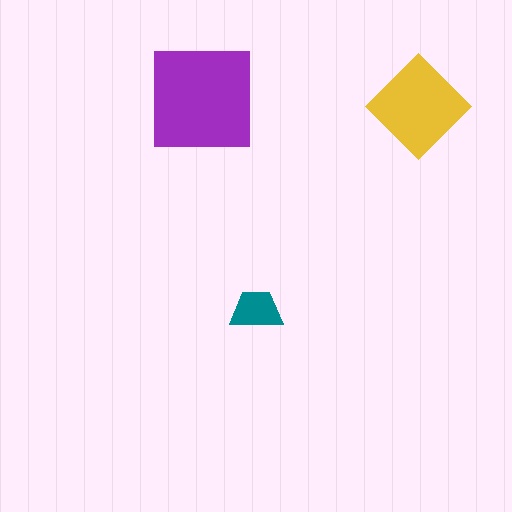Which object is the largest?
The purple square.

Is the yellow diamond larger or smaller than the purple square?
Smaller.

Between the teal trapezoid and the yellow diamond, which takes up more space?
The yellow diamond.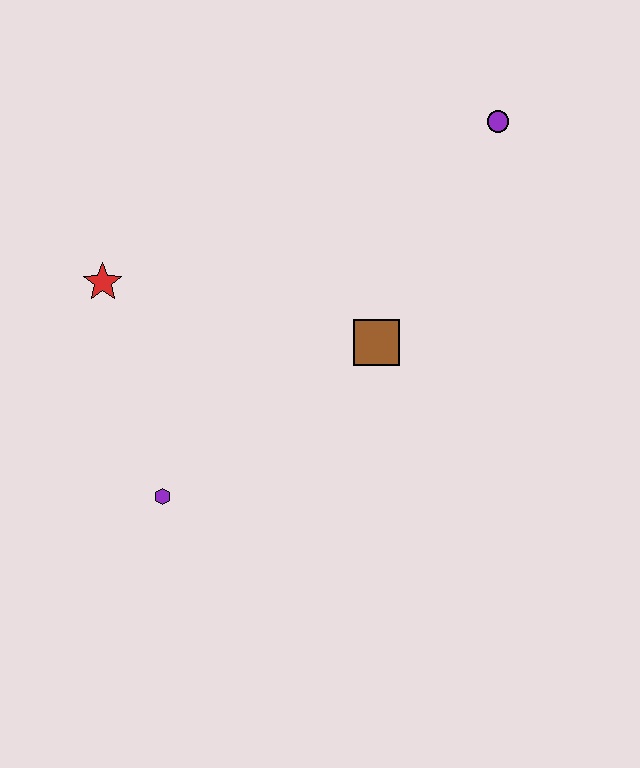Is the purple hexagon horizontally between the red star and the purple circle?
Yes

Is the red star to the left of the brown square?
Yes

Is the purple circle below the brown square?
No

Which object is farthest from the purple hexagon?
The purple circle is farthest from the purple hexagon.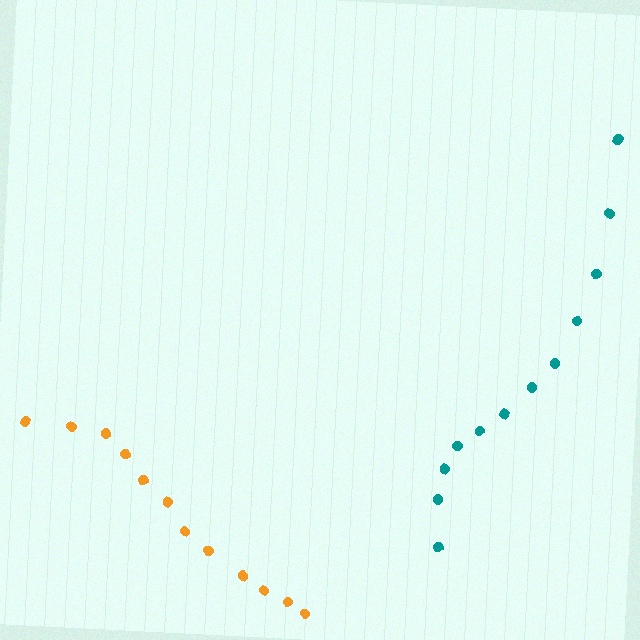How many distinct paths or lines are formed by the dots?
There are 2 distinct paths.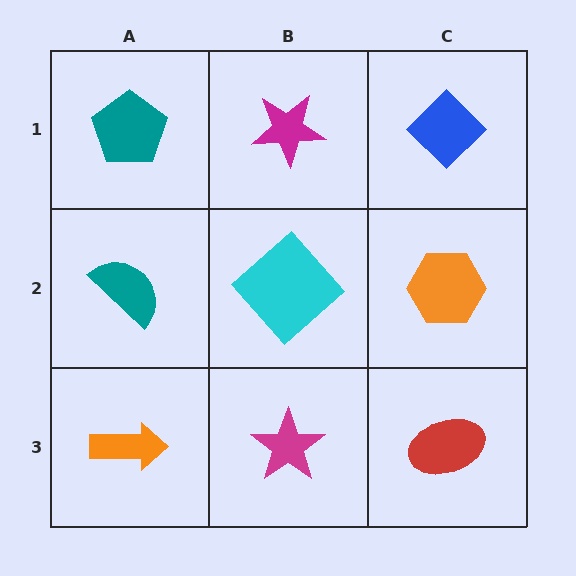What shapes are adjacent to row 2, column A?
A teal pentagon (row 1, column A), an orange arrow (row 3, column A), a cyan diamond (row 2, column B).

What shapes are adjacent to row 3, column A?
A teal semicircle (row 2, column A), a magenta star (row 3, column B).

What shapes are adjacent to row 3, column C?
An orange hexagon (row 2, column C), a magenta star (row 3, column B).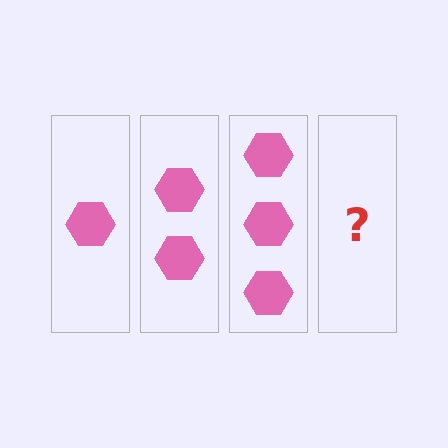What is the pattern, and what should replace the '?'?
The pattern is that each step adds one more hexagon. The '?' should be 4 hexagons.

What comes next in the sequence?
The next element should be 4 hexagons.